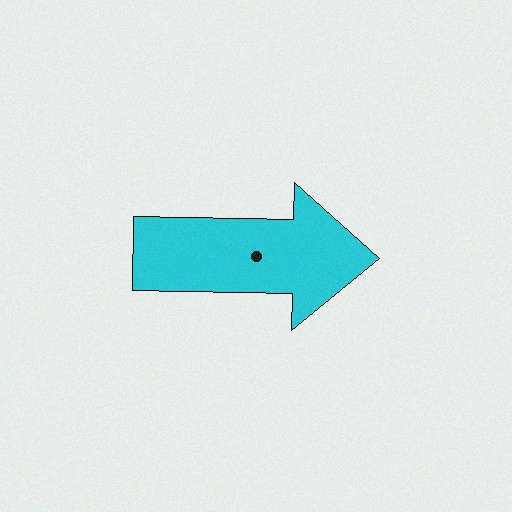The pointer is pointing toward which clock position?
Roughly 3 o'clock.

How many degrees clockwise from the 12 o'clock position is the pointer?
Approximately 91 degrees.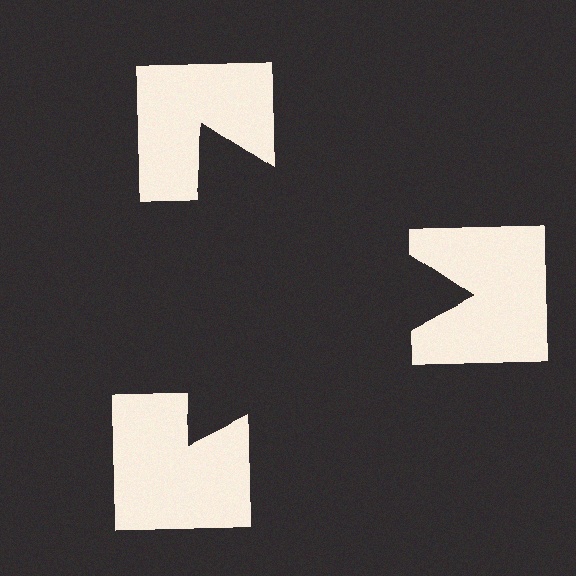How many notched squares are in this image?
There are 3 — one at each vertex of the illusory triangle.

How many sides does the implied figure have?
3 sides.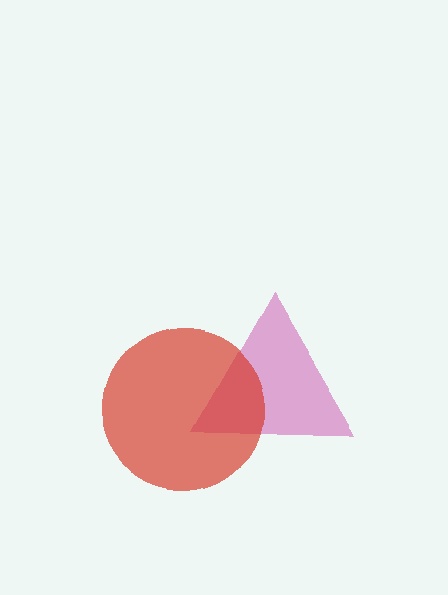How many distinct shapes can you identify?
There are 2 distinct shapes: a magenta triangle, a red circle.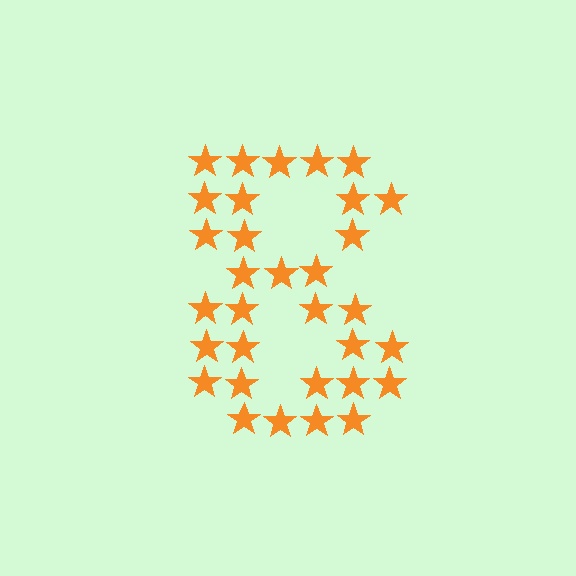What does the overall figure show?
The overall figure shows the digit 8.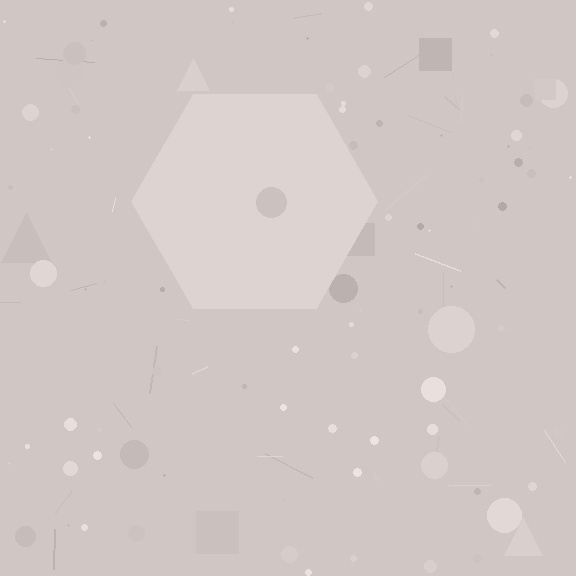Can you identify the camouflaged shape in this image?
The camouflaged shape is a hexagon.